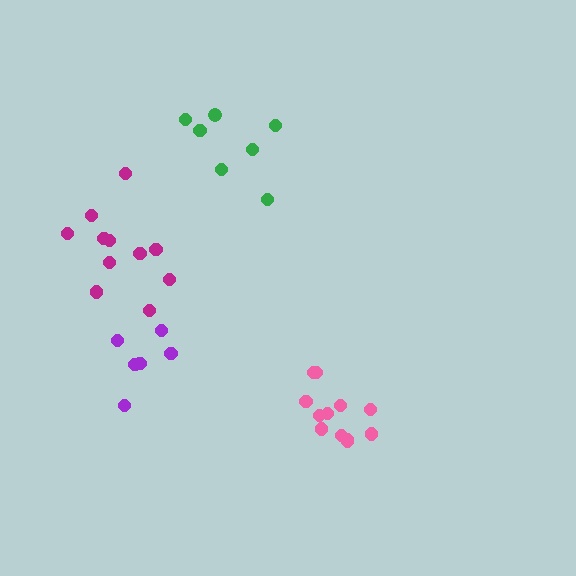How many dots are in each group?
Group 1: 7 dots, Group 2: 6 dots, Group 3: 11 dots, Group 4: 12 dots (36 total).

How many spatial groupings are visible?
There are 4 spatial groupings.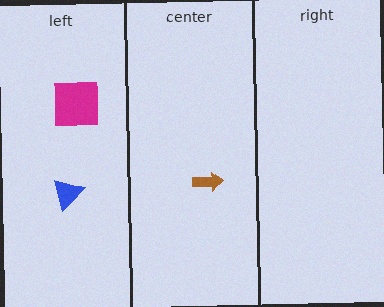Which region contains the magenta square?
The left region.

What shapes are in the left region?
The magenta square, the blue triangle.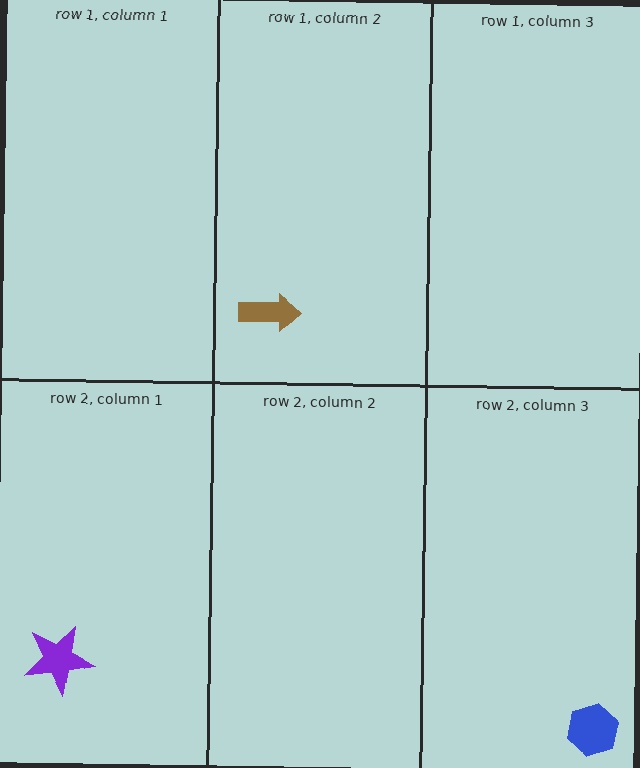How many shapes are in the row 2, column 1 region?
1.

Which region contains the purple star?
The row 2, column 1 region.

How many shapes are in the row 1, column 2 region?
1.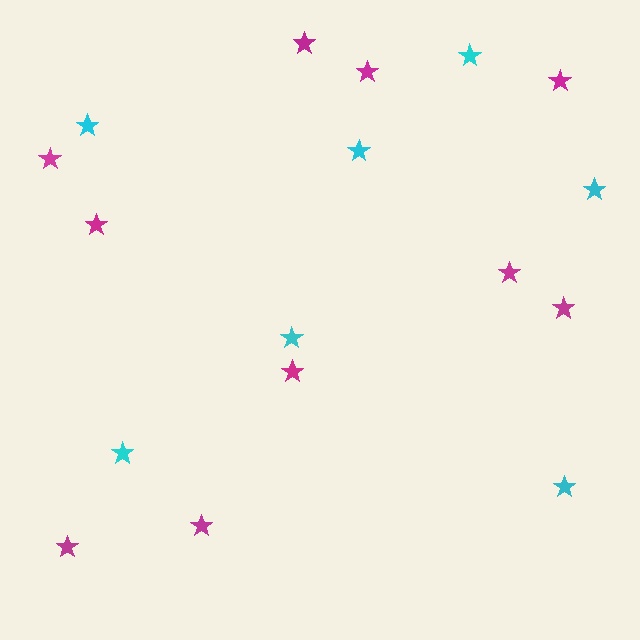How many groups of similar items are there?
There are 2 groups: one group of magenta stars (10) and one group of cyan stars (7).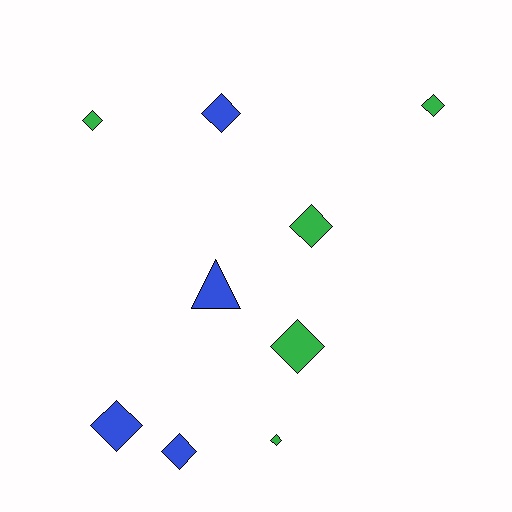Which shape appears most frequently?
Diamond, with 8 objects.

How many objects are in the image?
There are 9 objects.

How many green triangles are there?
There are no green triangles.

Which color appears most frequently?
Green, with 5 objects.